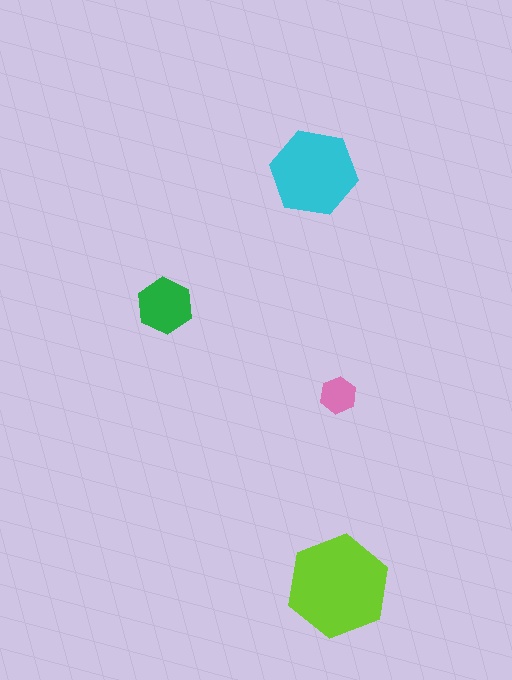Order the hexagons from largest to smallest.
the lime one, the cyan one, the green one, the pink one.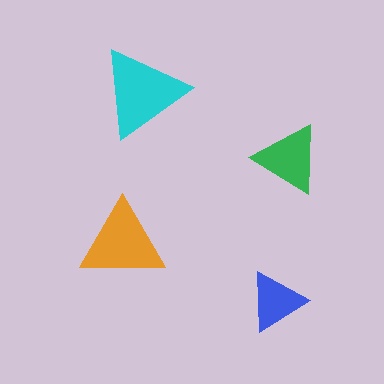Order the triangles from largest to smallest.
the cyan one, the orange one, the green one, the blue one.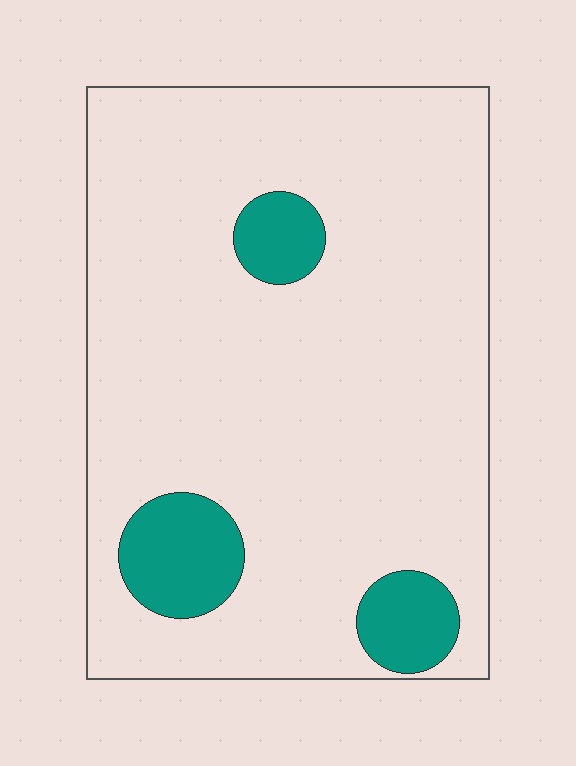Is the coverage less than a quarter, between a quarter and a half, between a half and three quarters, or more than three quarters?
Less than a quarter.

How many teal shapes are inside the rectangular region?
3.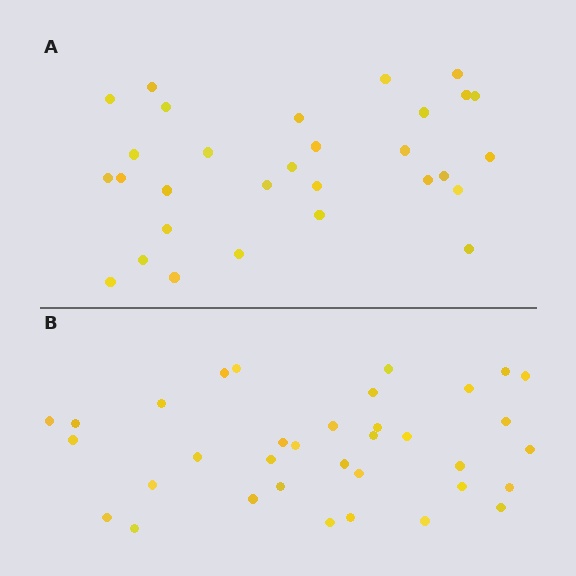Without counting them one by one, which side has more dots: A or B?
Region B (the bottom region) has more dots.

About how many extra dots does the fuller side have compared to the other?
Region B has about 5 more dots than region A.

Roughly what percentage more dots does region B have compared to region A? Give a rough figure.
About 15% more.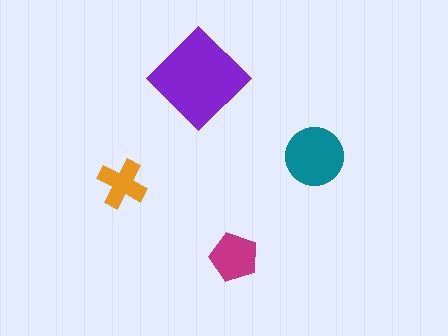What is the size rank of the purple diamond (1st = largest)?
1st.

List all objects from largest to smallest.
The purple diamond, the teal circle, the magenta pentagon, the orange cross.